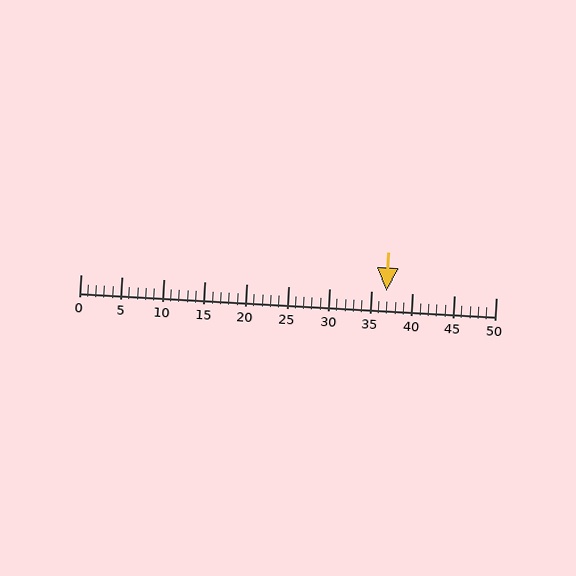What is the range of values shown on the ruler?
The ruler shows values from 0 to 50.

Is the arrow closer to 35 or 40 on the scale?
The arrow is closer to 35.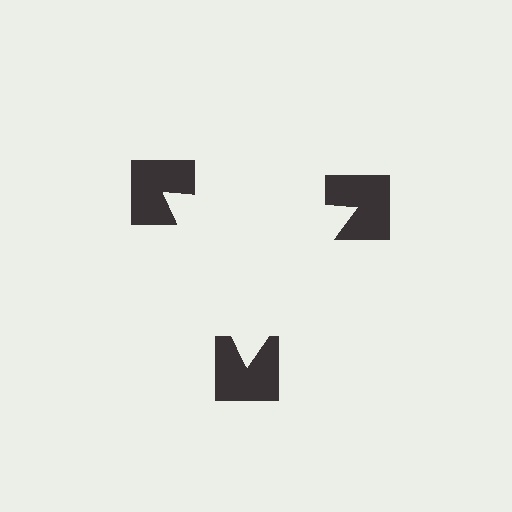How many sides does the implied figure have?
3 sides.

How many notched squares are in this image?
There are 3 — one at each vertex of the illusory triangle.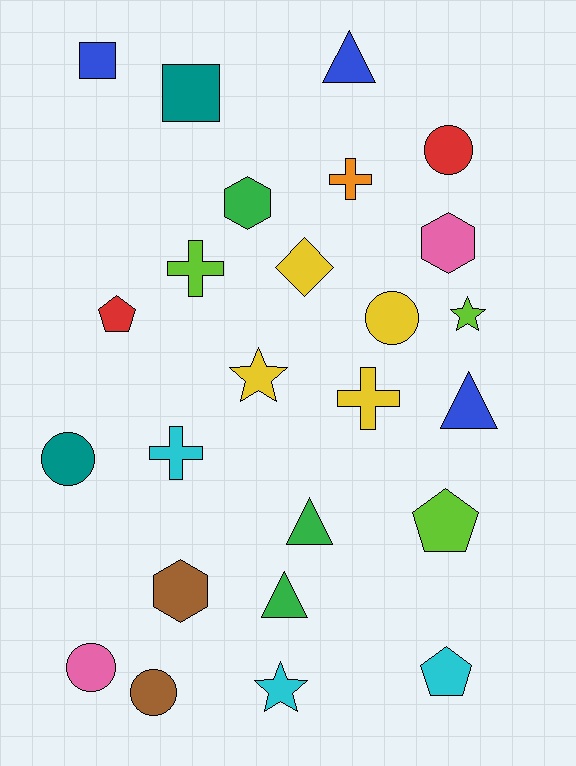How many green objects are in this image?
There are 3 green objects.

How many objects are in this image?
There are 25 objects.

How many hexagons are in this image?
There are 3 hexagons.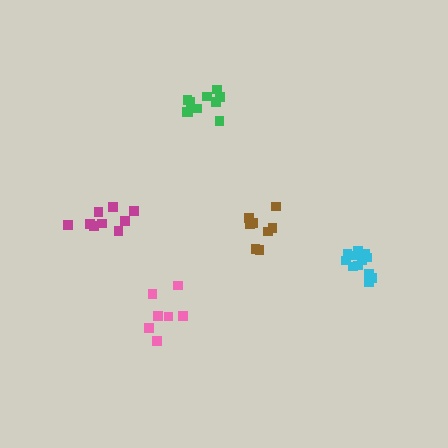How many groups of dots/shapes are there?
There are 5 groups.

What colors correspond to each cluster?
The clusters are colored: brown, cyan, green, pink, magenta.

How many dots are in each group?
Group 1: 8 dots, Group 2: 12 dots, Group 3: 10 dots, Group 4: 7 dots, Group 5: 9 dots (46 total).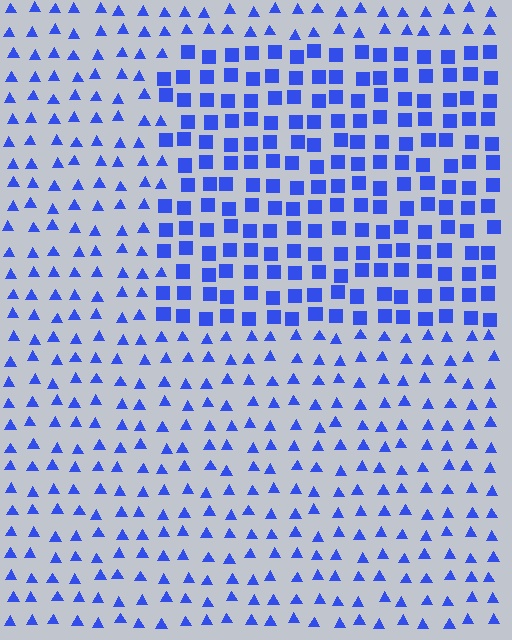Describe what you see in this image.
The image is filled with small blue elements arranged in a uniform grid. A rectangle-shaped region contains squares, while the surrounding area contains triangles. The boundary is defined purely by the change in element shape.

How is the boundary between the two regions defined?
The boundary is defined by a change in element shape: squares inside vs. triangles outside. All elements share the same color and spacing.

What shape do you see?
I see a rectangle.